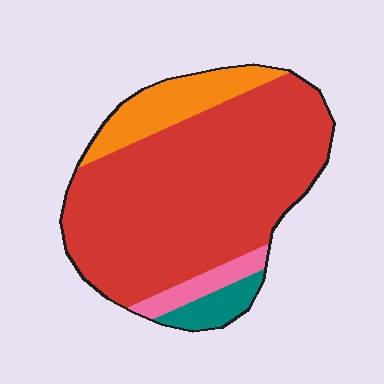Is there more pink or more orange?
Orange.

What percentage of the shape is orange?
Orange covers roughly 15% of the shape.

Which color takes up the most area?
Red, at roughly 75%.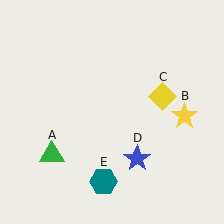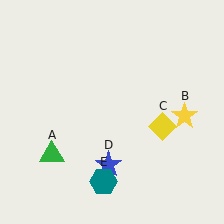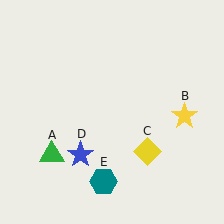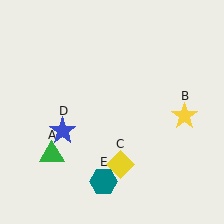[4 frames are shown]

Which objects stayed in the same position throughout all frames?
Green triangle (object A) and yellow star (object B) and teal hexagon (object E) remained stationary.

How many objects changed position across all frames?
2 objects changed position: yellow diamond (object C), blue star (object D).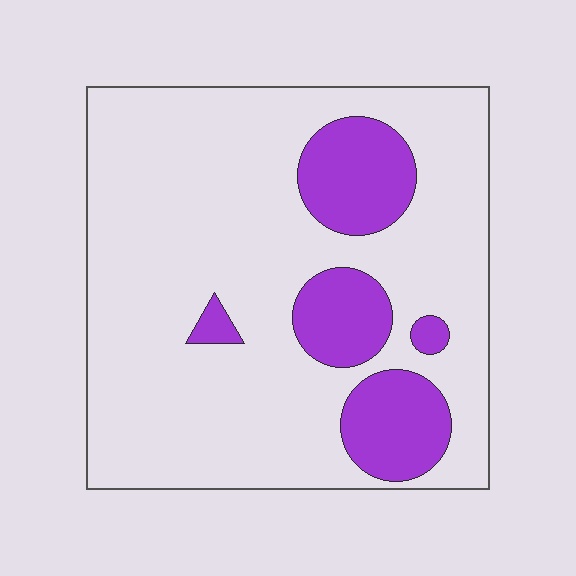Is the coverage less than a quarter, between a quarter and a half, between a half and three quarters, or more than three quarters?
Less than a quarter.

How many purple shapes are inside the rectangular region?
5.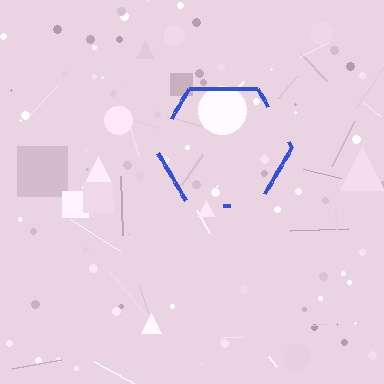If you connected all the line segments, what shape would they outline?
They would outline a hexagon.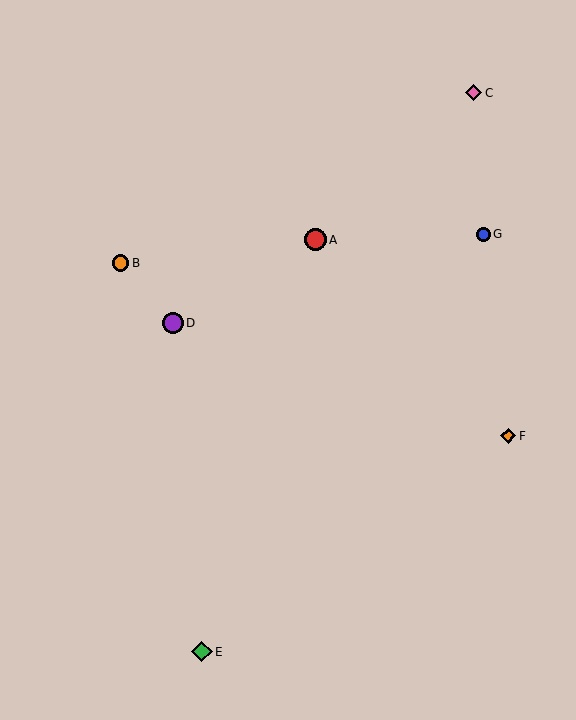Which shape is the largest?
The red circle (labeled A) is the largest.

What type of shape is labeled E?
Shape E is a green diamond.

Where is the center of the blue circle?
The center of the blue circle is at (483, 234).